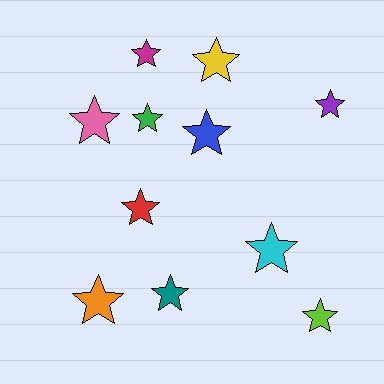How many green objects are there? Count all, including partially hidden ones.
There is 1 green object.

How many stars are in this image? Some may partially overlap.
There are 11 stars.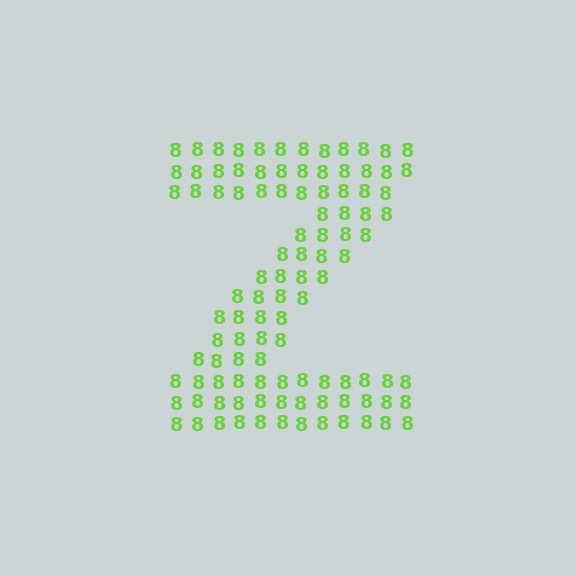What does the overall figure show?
The overall figure shows the letter Z.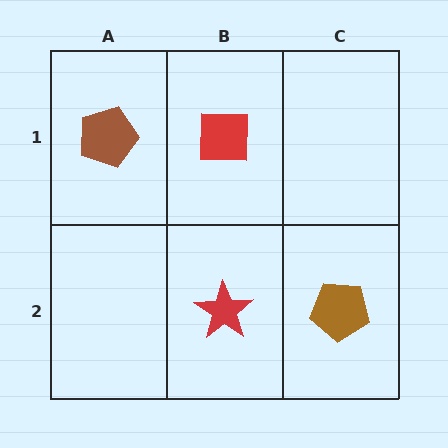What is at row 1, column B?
A red square.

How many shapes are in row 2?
2 shapes.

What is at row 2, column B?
A red star.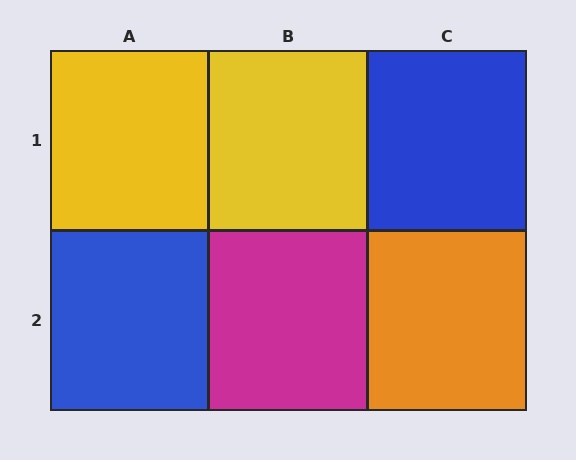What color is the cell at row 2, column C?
Orange.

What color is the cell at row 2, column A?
Blue.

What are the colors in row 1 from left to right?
Yellow, yellow, blue.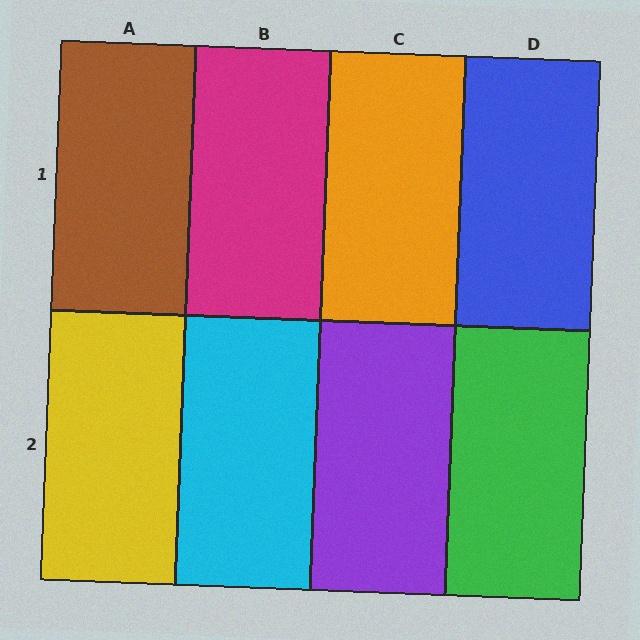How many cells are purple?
1 cell is purple.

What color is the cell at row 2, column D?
Green.